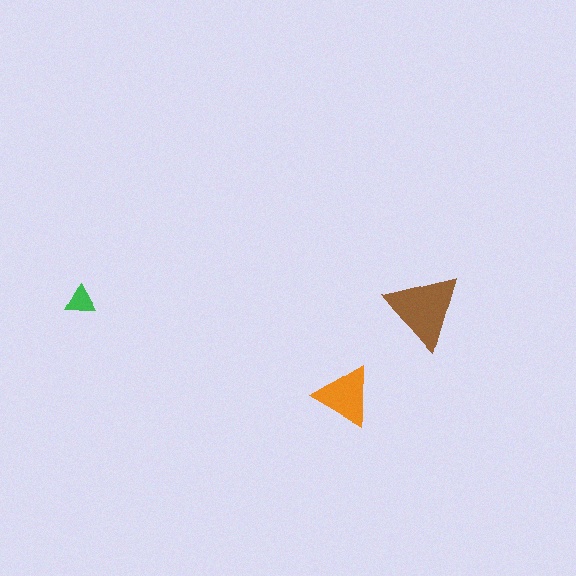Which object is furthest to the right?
The brown triangle is rightmost.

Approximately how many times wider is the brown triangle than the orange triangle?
About 1.5 times wider.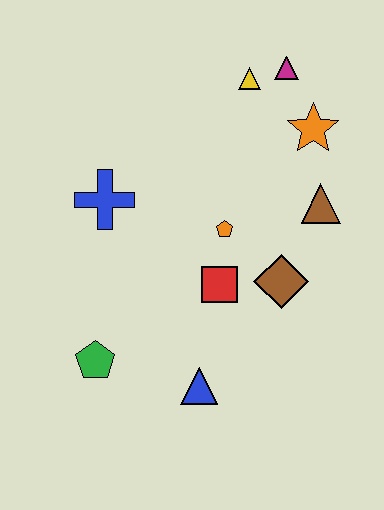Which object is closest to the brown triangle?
The orange star is closest to the brown triangle.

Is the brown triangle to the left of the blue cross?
No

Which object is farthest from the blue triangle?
The magenta triangle is farthest from the blue triangle.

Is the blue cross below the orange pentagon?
No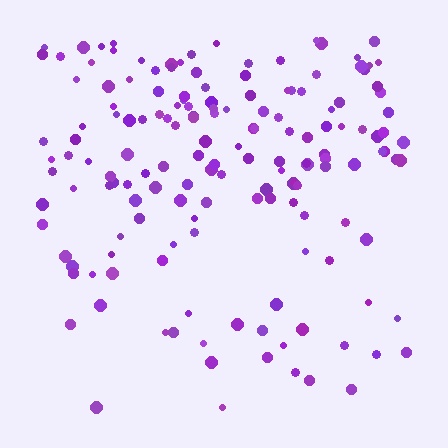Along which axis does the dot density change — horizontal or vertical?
Vertical.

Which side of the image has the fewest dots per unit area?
The bottom.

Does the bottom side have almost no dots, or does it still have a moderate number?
Still a moderate number, just noticeably fewer than the top.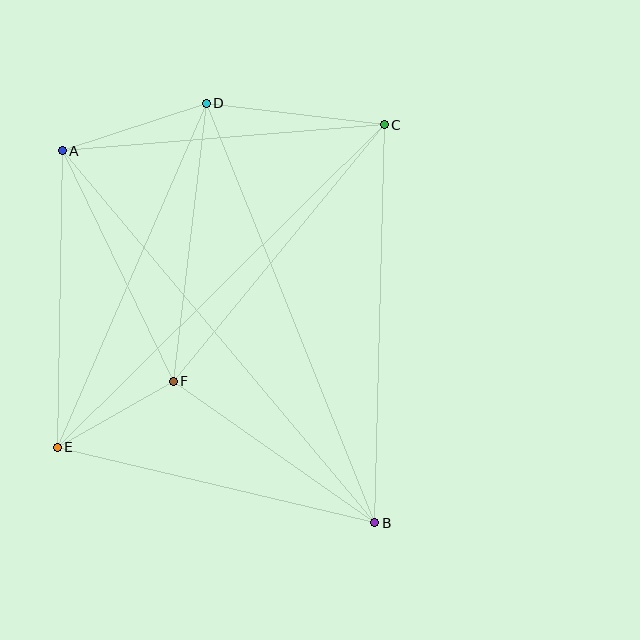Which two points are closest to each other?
Points E and F are closest to each other.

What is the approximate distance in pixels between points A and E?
The distance between A and E is approximately 297 pixels.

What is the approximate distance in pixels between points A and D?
The distance between A and D is approximately 152 pixels.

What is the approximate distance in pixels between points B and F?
The distance between B and F is approximately 246 pixels.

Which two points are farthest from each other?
Points A and B are farthest from each other.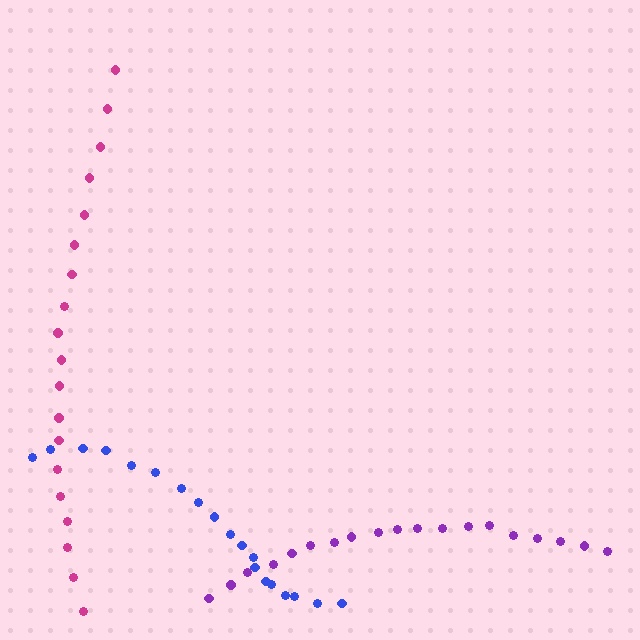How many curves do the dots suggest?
There are 3 distinct paths.